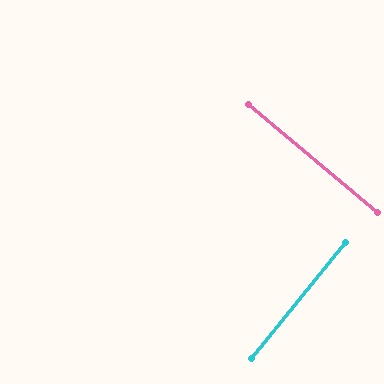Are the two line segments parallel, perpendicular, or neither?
Perpendicular — they meet at approximately 89°.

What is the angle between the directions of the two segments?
Approximately 89 degrees.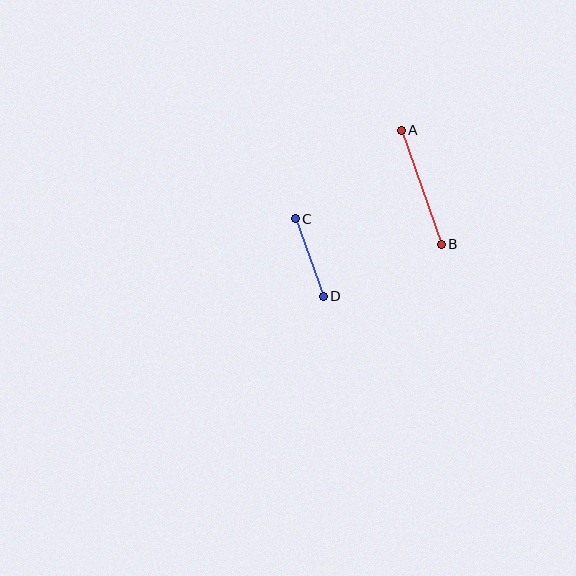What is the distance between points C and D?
The distance is approximately 83 pixels.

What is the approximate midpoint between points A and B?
The midpoint is at approximately (421, 187) pixels.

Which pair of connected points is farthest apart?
Points A and B are farthest apart.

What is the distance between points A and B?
The distance is approximately 121 pixels.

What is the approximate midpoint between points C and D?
The midpoint is at approximately (309, 258) pixels.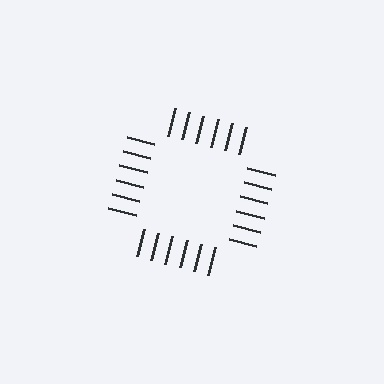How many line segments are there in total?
24 — 6 along each of the 4 edges.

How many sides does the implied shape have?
4 sides — the line-ends trace a square.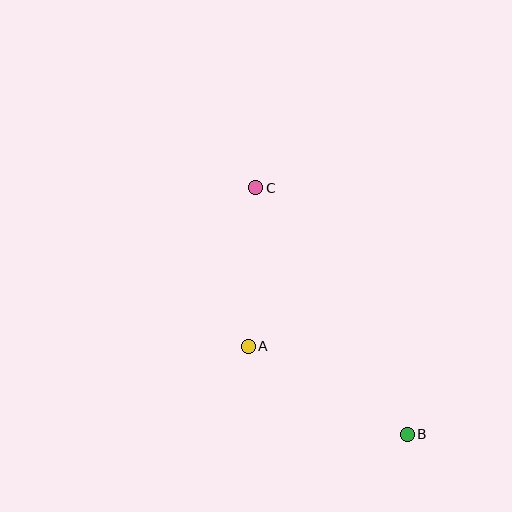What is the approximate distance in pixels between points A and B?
The distance between A and B is approximately 181 pixels.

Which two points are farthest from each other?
Points B and C are farthest from each other.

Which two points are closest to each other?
Points A and C are closest to each other.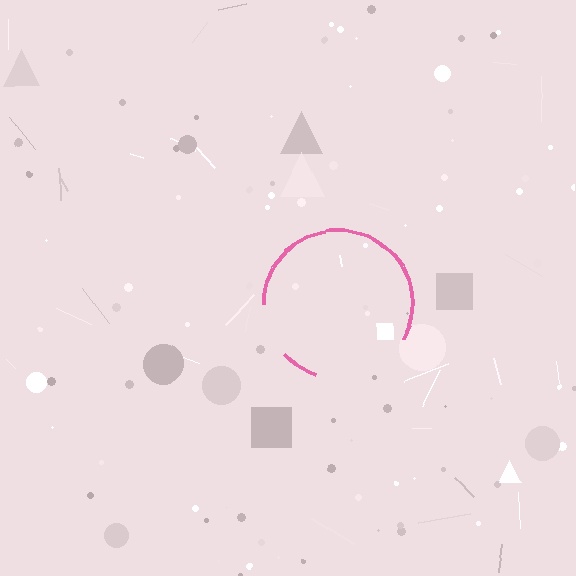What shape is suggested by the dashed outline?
The dashed outline suggests a circle.